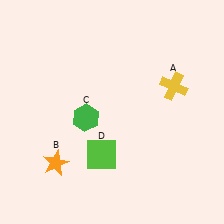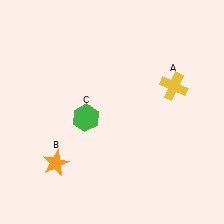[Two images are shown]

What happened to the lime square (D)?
The lime square (D) was removed in Image 2. It was in the bottom-left area of Image 1.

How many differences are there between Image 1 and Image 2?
There is 1 difference between the two images.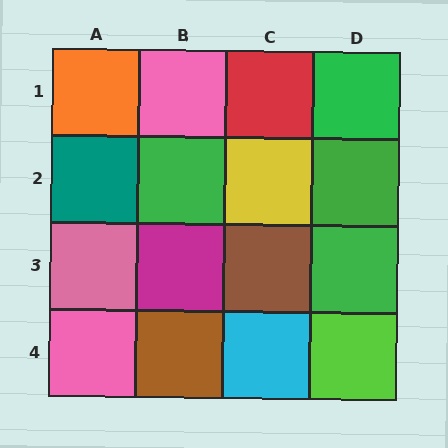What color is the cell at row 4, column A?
Pink.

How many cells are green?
4 cells are green.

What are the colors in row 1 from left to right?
Orange, pink, red, green.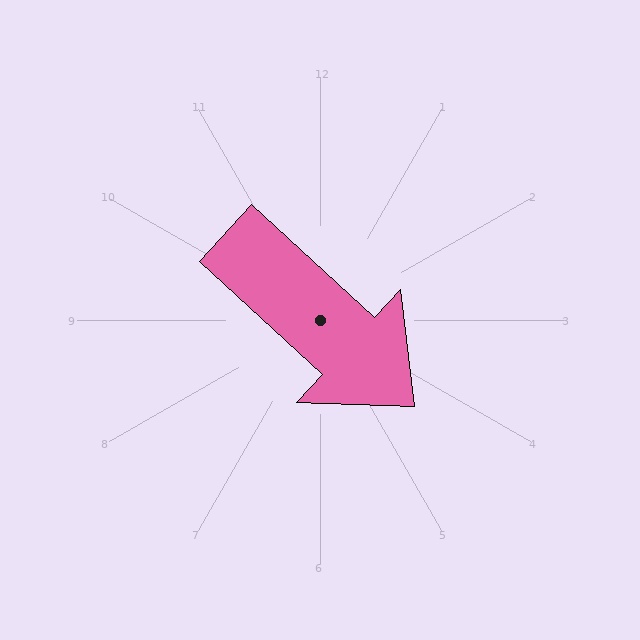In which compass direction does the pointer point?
Southeast.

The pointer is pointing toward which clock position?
Roughly 4 o'clock.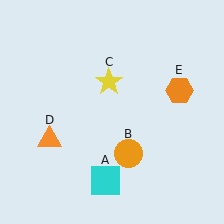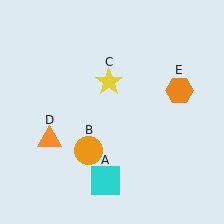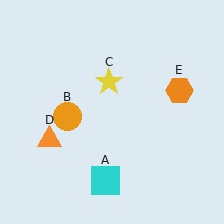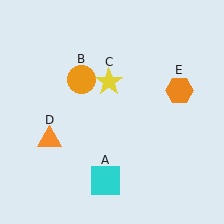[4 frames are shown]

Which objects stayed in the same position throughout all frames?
Cyan square (object A) and yellow star (object C) and orange triangle (object D) and orange hexagon (object E) remained stationary.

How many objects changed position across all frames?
1 object changed position: orange circle (object B).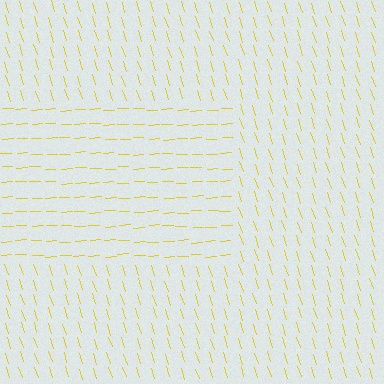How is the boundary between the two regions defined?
The boundary is defined purely by a change in line orientation (approximately 75 degrees difference). All lines are the same color and thickness.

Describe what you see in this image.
The image is filled with small yellow line segments. A rectangle region in the image has lines oriented differently from the surrounding lines, creating a visible texture boundary.